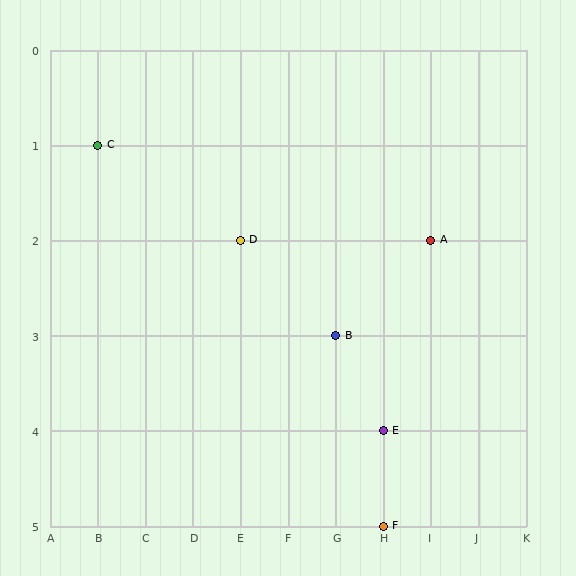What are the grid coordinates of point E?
Point E is at grid coordinates (H, 4).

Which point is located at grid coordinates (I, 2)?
Point A is at (I, 2).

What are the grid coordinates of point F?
Point F is at grid coordinates (H, 5).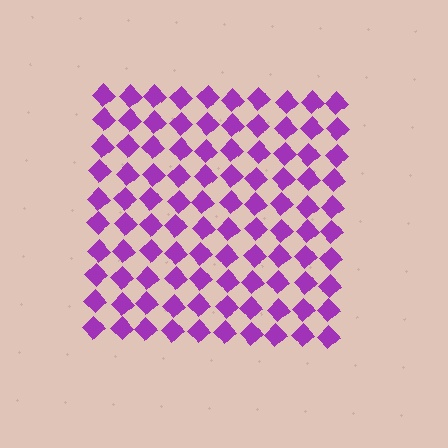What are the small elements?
The small elements are diamonds.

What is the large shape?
The large shape is a square.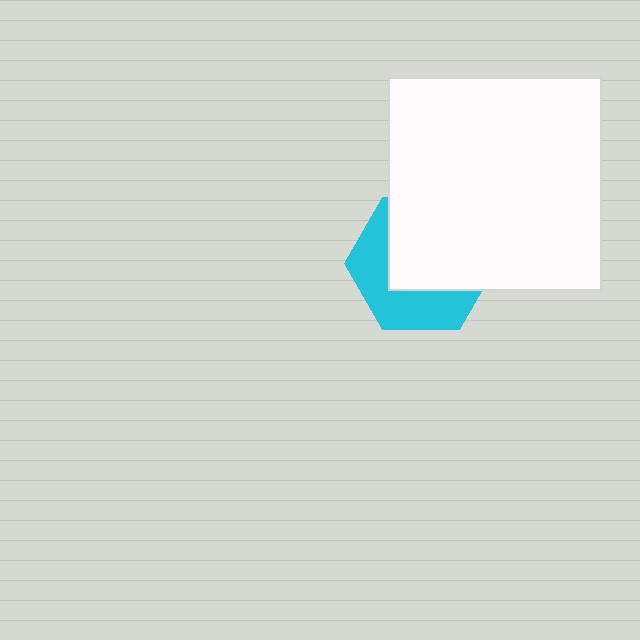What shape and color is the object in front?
The object in front is a white square.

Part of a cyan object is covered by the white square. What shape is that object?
It is a hexagon.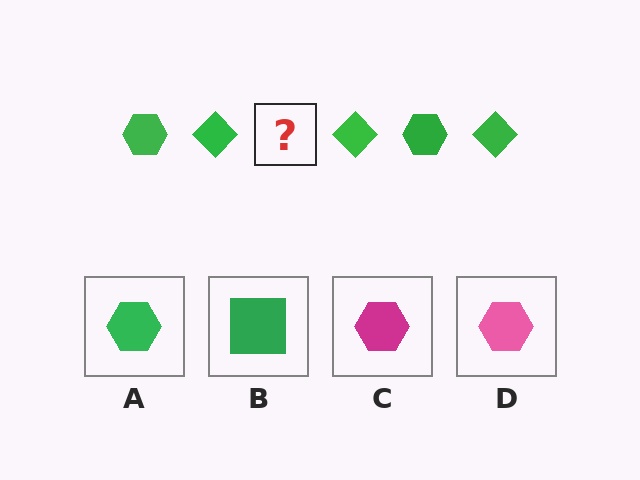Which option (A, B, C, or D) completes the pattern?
A.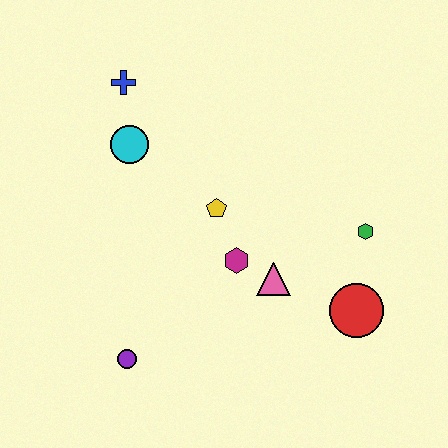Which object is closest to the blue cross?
The cyan circle is closest to the blue cross.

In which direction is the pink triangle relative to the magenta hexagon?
The pink triangle is to the right of the magenta hexagon.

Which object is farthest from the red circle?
The blue cross is farthest from the red circle.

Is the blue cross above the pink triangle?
Yes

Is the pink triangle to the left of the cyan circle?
No